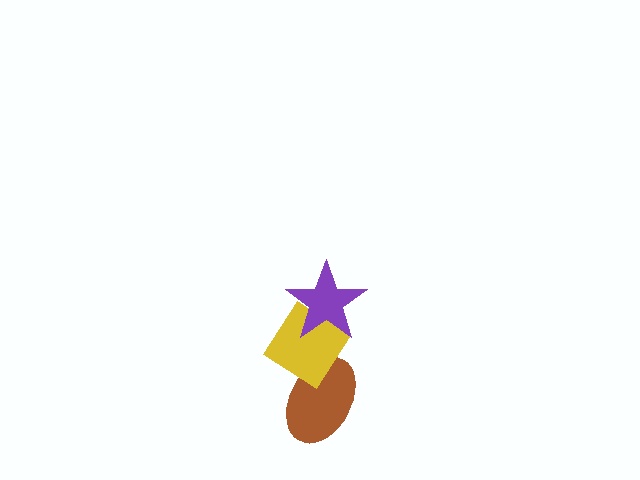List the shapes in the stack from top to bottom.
From top to bottom: the purple star, the yellow diamond, the brown ellipse.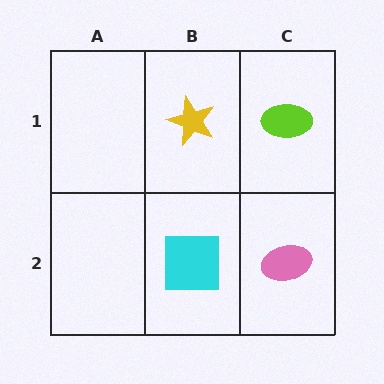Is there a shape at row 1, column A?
No, that cell is empty.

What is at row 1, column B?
A yellow star.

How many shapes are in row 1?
2 shapes.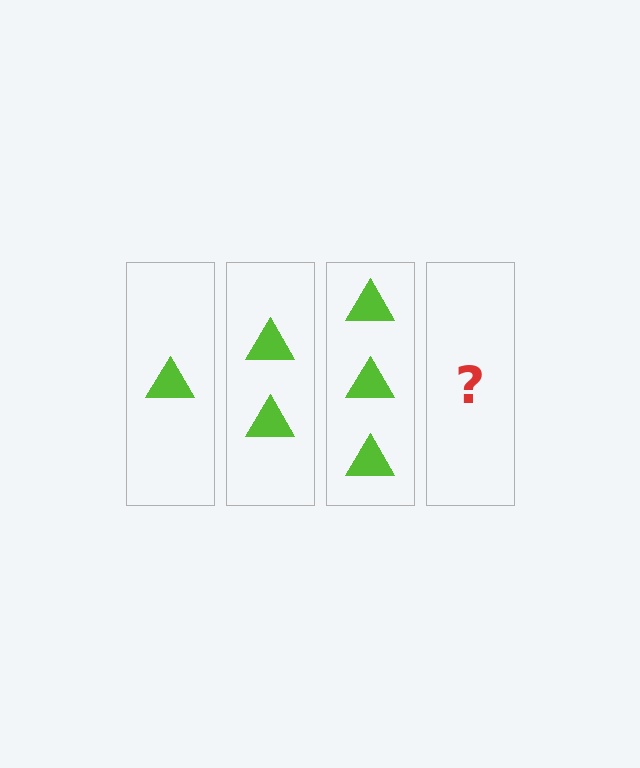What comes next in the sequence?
The next element should be 4 triangles.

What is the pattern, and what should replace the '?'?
The pattern is that each step adds one more triangle. The '?' should be 4 triangles.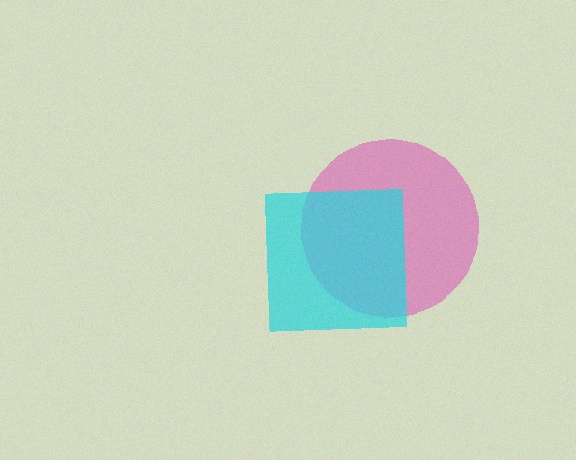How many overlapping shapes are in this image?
There are 2 overlapping shapes in the image.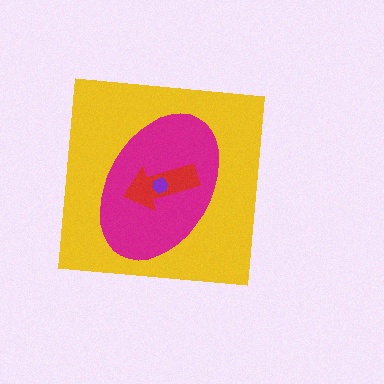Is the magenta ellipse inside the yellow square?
Yes.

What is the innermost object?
The purple hexagon.